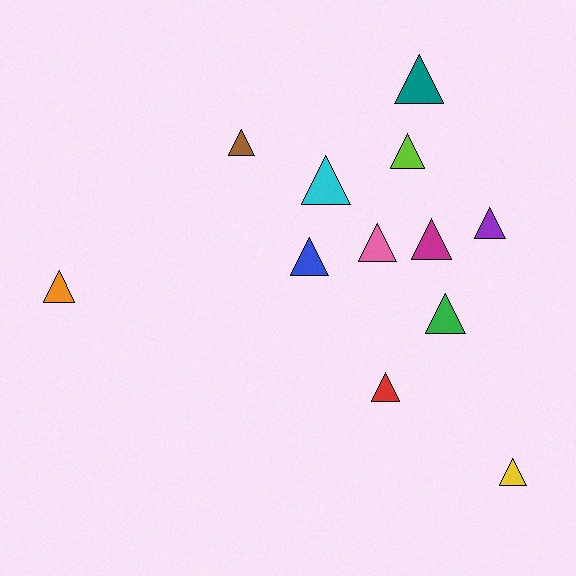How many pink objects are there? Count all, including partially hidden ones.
There is 1 pink object.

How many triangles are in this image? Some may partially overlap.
There are 12 triangles.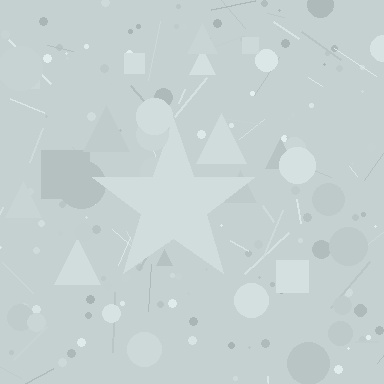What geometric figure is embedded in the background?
A star is embedded in the background.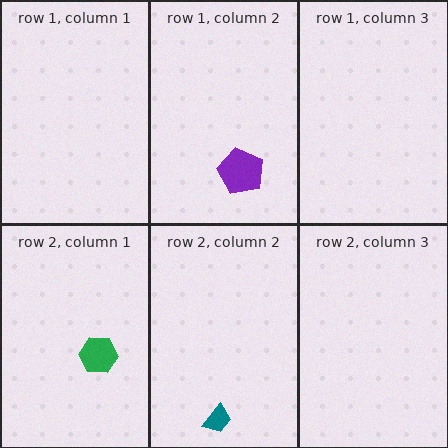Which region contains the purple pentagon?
The row 1, column 2 region.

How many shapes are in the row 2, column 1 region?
1.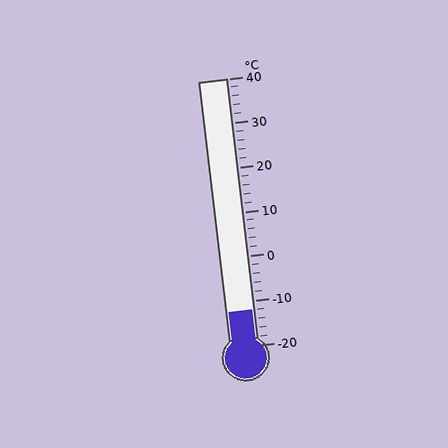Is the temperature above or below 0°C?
The temperature is below 0°C.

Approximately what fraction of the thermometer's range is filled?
The thermometer is filled to approximately 15% of its range.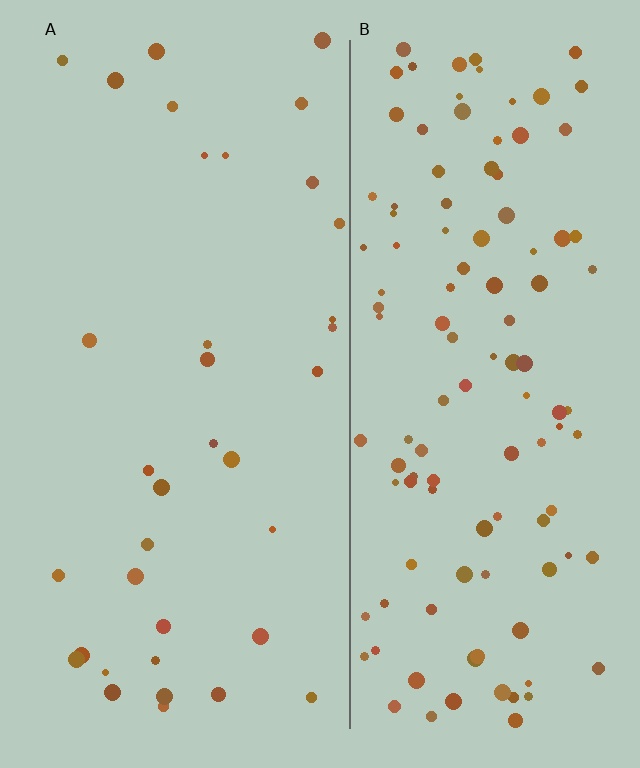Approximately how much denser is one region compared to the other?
Approximately 3.3× — region B over region A.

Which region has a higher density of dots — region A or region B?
B (the right).